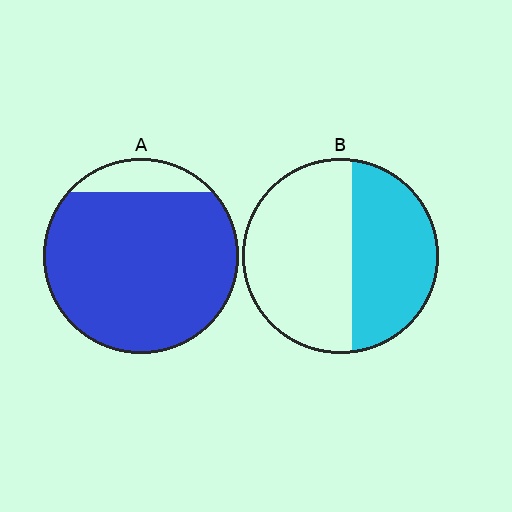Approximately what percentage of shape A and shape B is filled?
A is approximately 90% and B is approximately 45%.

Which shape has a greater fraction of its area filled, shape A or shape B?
Shape A.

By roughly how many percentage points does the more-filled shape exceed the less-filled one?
By roughly 45 percentage points (A over B).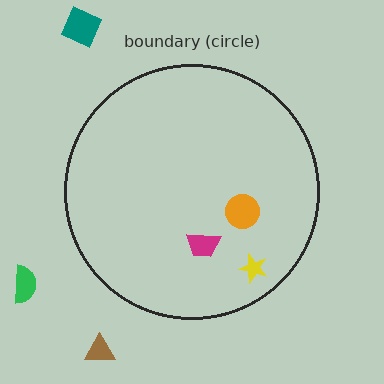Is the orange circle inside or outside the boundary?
Inside.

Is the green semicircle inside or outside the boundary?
Outside.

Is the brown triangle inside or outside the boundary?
Outside.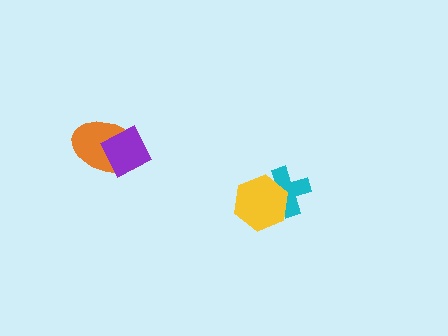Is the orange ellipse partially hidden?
Yes, it is partially covered by another shape.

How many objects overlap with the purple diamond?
1 object overlaps with the purple diamond.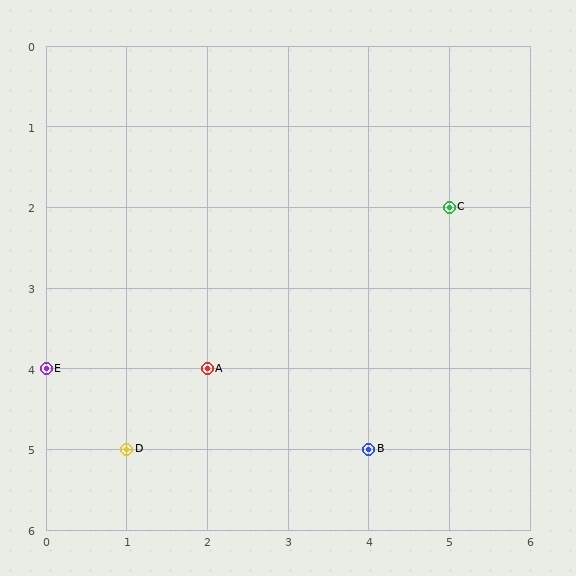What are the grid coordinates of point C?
Point C is at grid coordinates (5, 2).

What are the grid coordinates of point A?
Point A is at grid coordinates (2, 4).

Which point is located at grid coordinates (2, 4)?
Point A is at (2, 4).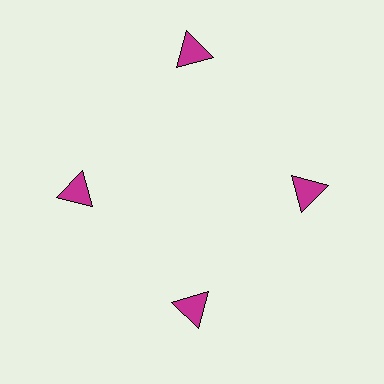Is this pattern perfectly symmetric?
No. The 4 magenta triangles are arranged in a ring, but one element near the 12 o'clock position is pushed outward from the center, breaking the 4-fold rotational symmetry.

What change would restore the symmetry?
The symmetry would be restored by moving it inward, back onto the ring so that all 4 triangles sit at equal angles and equal distance from the center.